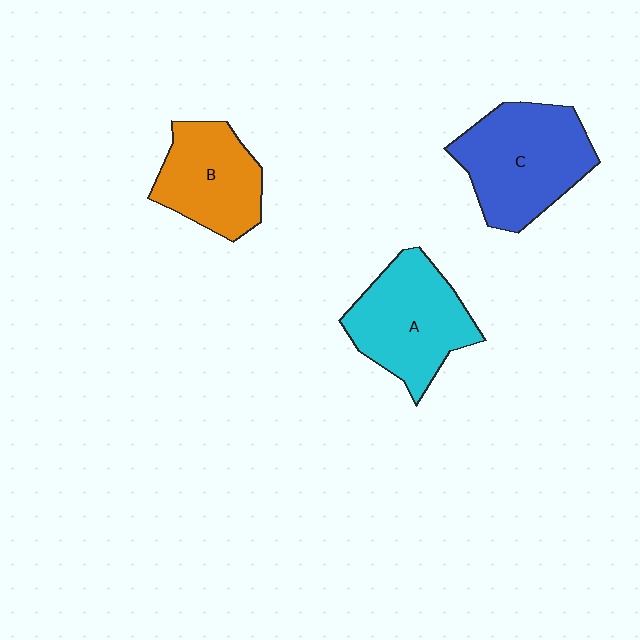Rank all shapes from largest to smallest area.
From largest to smallest: C (blue), A (cyan), B (orange).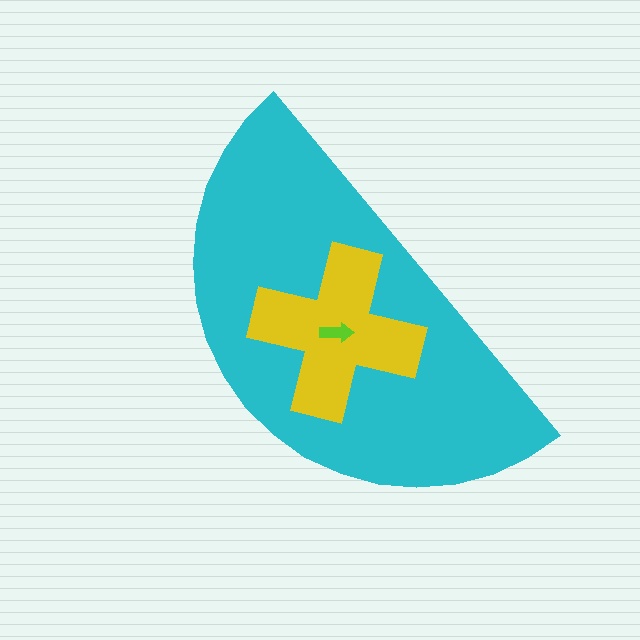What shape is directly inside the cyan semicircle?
The yellow cross.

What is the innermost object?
The lime arrow.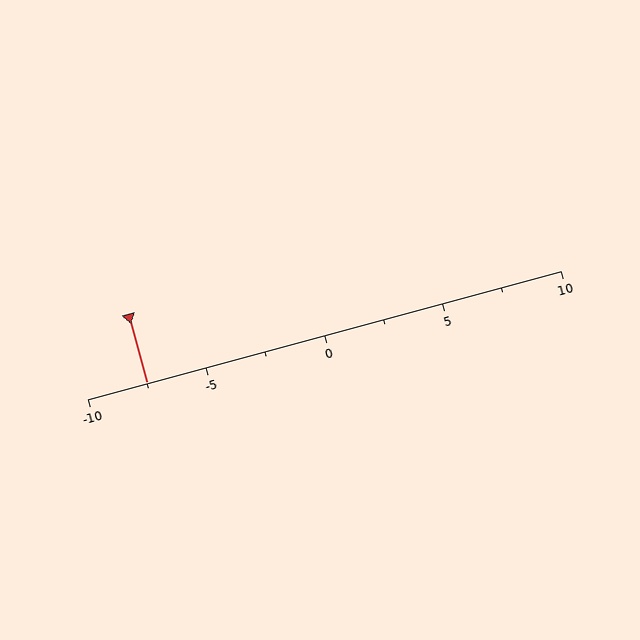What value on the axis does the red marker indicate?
The marker indicates approximately -7.5.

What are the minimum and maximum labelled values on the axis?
The axis runs from -10 to 10.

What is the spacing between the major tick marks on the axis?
The major ticks are spaced 5 apart.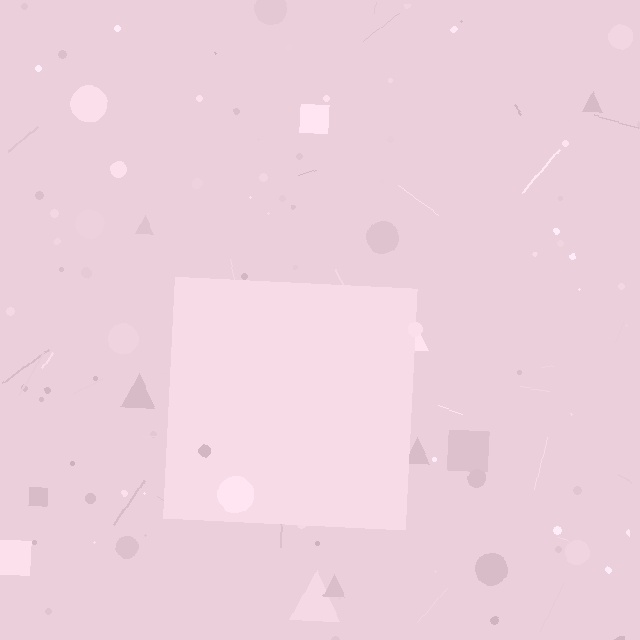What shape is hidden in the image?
A square is hidden in the image.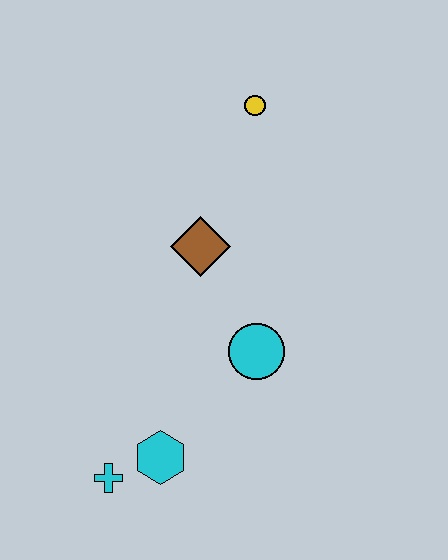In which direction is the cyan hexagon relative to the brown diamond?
The cyan hexagon is below the brown diamond.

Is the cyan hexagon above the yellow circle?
No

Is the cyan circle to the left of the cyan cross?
No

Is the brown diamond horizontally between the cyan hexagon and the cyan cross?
No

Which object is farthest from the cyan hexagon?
The yellow circle is farthest from the cyan hexagon.